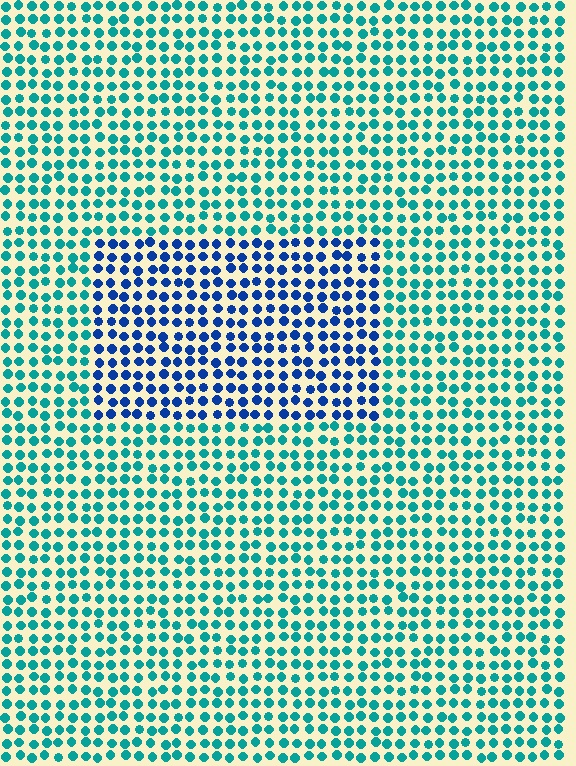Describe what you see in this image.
The image is filled with small teal elements in a uniform arrangement. A rectangle-shaped region is visible where the elements are tinted to a slightly different hue, forming a subtle color boundary.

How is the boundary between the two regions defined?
The boundary is defined purely by a slight shift in hue (about 43 degrees). Spacing, size, and orientation are identical on both sides.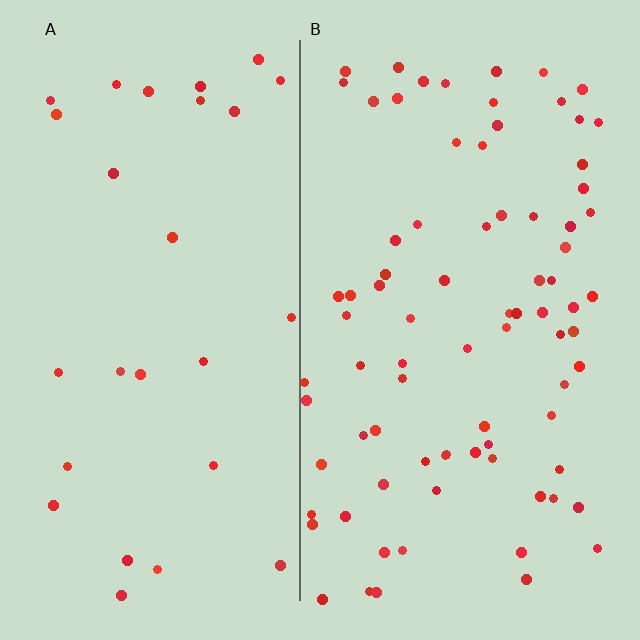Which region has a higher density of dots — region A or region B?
B (the right).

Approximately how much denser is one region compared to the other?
Approximately 3.0× — region B over region A.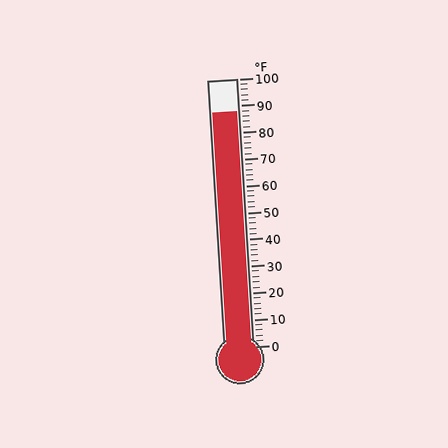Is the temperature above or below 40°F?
The temperature is above 40°F.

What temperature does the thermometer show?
The thermometer shows approximately 88°F.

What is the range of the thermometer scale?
The thermometer scale ranges from 0°F to 100°F.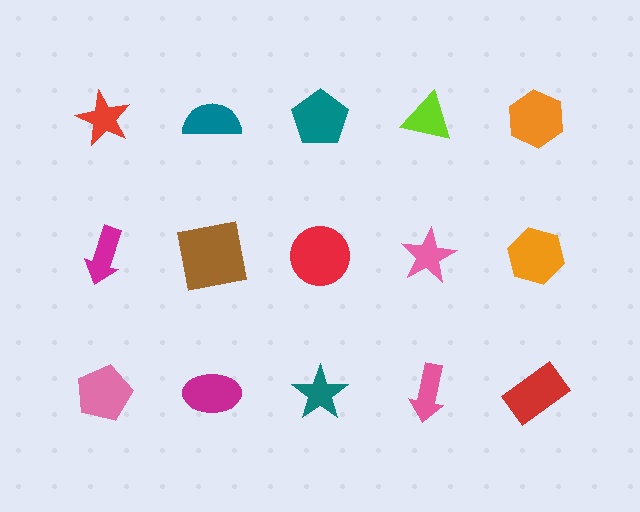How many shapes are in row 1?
5 shapes.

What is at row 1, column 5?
An orange hexagon.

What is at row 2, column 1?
A magenta arrow.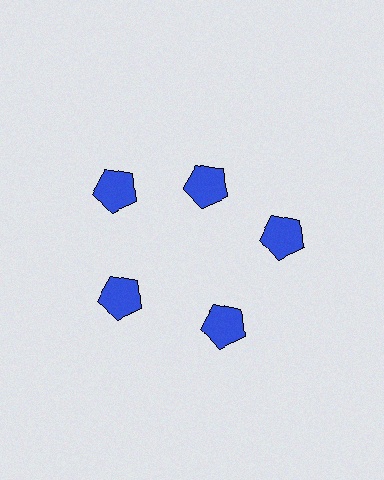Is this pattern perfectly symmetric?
No. The 5 blue pentagons are arranged in a ring, but one element near the 1 o'clock position is pulled inward toward the center, breaking the 5-fold rotational symmetry.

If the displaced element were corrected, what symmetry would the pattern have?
It would have 5-fold rotational symmetry — the pattern would map onto itself every 72 degrees.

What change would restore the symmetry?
The symmetry would be restored by moving it outward, back onto the ring so that all 5 pentagons sit at equal angles and equal distance from the center.